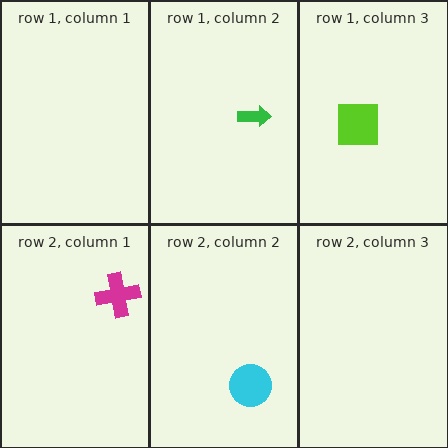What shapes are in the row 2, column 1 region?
The magenta cross.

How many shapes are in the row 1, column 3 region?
1.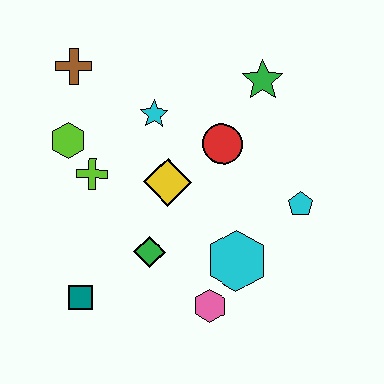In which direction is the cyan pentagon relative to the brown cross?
The cyan pentagon is to the right of the brown cross.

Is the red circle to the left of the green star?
Yes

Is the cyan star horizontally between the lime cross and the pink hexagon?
Yes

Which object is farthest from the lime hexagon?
The cyan pentagon is farthest from the lime hexagon.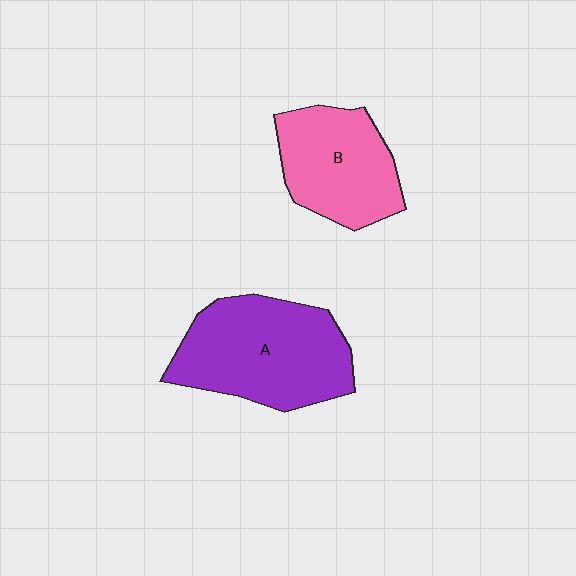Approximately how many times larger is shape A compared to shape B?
Approximately 1.4 times.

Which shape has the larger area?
Shape A (purple).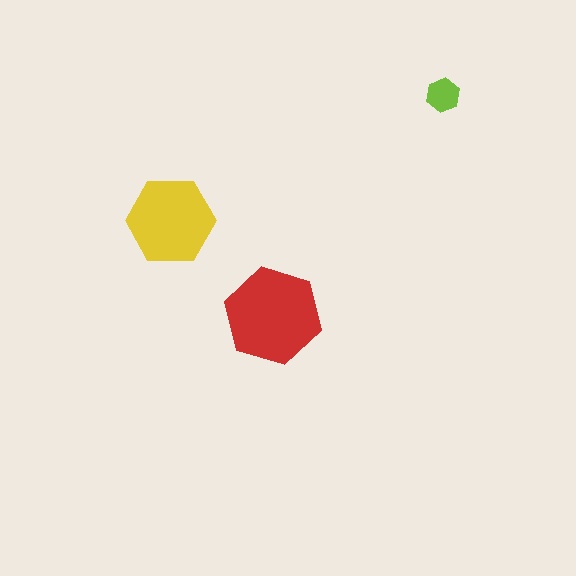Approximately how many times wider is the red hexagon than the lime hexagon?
About 3 times wider.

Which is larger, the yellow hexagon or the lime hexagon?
The yellow one.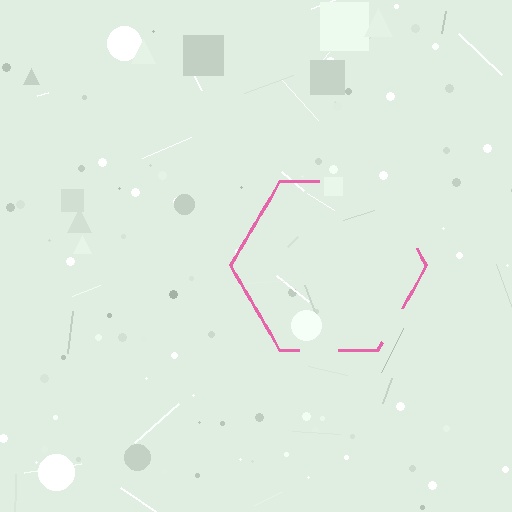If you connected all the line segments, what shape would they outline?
They would outline a hexagon.